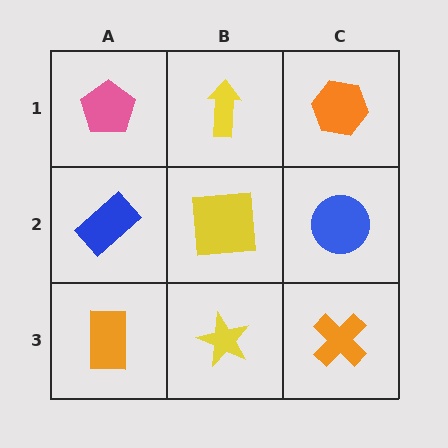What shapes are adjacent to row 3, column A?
A blue rectangle (row 2, column A), a yellow star (row 3, column B).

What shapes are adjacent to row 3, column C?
A blue circle (row 2, column C), a yellow star (row 3, column B).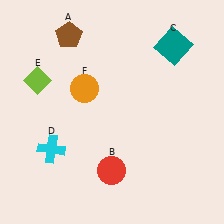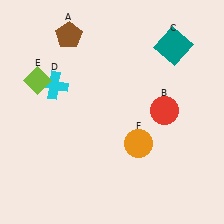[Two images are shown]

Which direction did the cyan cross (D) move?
The cyan cross (D) moved up.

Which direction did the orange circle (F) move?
The orange circle (F) moved down.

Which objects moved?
The objects that moved are: the red circle (B), the cyan cross (D), the orange circle (F).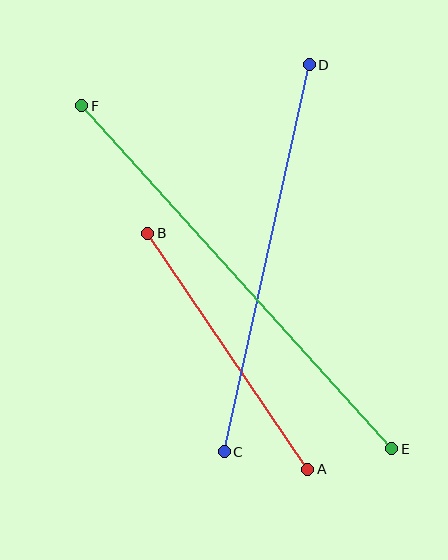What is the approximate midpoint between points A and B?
The midpoint is at approximately (228, 351) pixels.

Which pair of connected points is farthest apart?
Points E and F are farthest apart.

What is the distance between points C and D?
The distance is approximately 396 pixels.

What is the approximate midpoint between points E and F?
The midpoint is at approximately (237, 277) pixels.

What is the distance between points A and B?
The distance is approximately 285 pixels.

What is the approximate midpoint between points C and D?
The midpoint is at approximately (267, 258) pixels.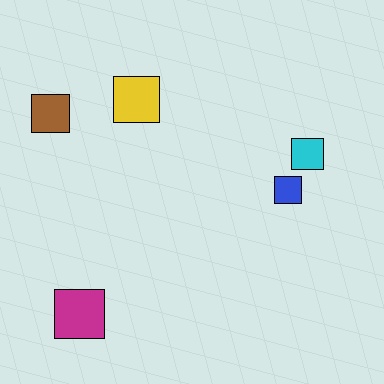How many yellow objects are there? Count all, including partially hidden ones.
There is 1 yellow object.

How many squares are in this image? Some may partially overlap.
There are 5 squares.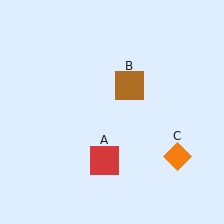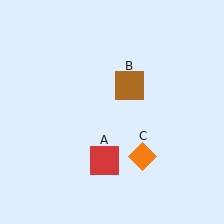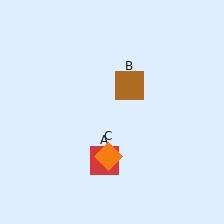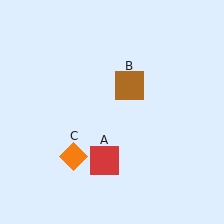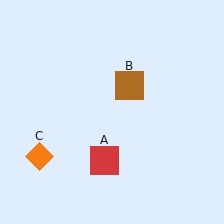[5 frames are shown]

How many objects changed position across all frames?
1 object changed position: orange diamond (object C).